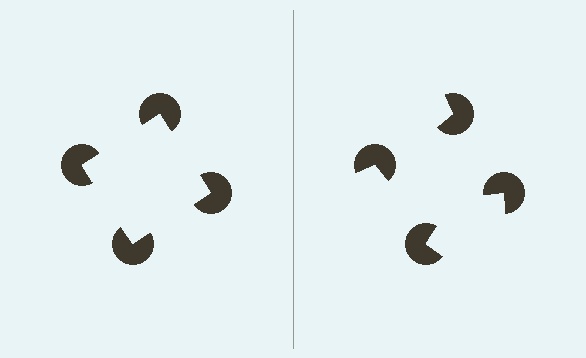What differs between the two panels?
The pac-man discs are positioned identically on both sides; only the wedge orientations differ. On the left they align to a square; on the right they are misaligned.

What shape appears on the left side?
An illusory square.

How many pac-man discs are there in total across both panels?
8 — 4 on each side.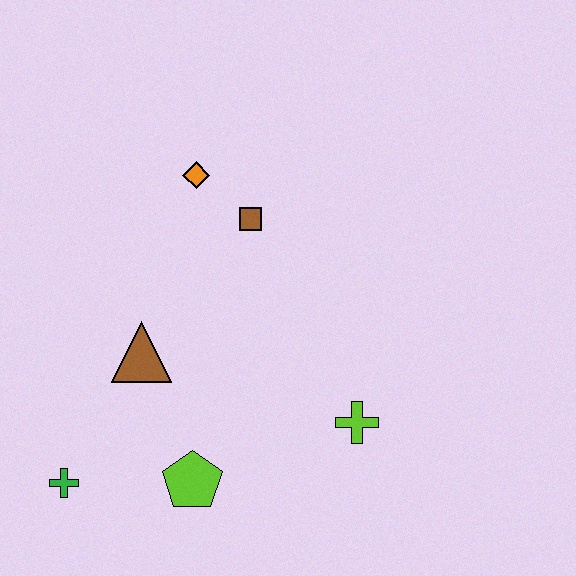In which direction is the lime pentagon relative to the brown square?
The lime pentagon is below the brown square.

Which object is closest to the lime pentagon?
The green cross is closest to the lime pentagon.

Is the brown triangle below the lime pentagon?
No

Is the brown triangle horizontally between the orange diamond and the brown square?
No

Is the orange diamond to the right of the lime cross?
No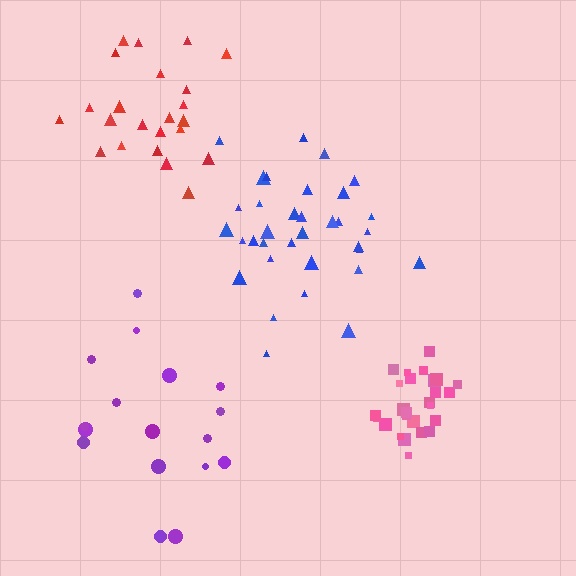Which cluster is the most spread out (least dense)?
Purple.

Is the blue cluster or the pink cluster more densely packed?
Pink.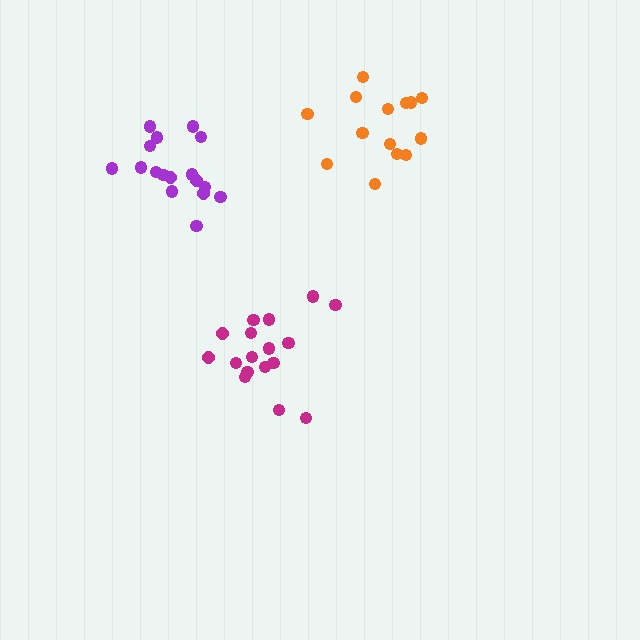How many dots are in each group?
Group 1: 17 dots, Group 2: 14 dots, Group 3: 17 dots (48 total).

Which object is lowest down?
The magenta cluster is bottommost.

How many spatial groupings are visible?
There are 3 spatial groupings.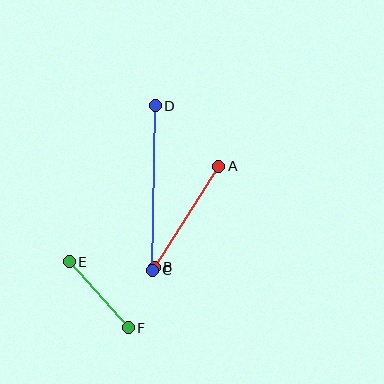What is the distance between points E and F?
The distance is approximately 89 pixels.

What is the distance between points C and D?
The distance is approximately 165 pixels.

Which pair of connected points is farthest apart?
Points C and D are farthest apart.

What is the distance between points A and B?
The distance is approximately 120 pixels.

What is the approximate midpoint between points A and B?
The midpoint is at approximately (187, 217) pixels.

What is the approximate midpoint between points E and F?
The midpoint is at approximately (99, 295) pixels.